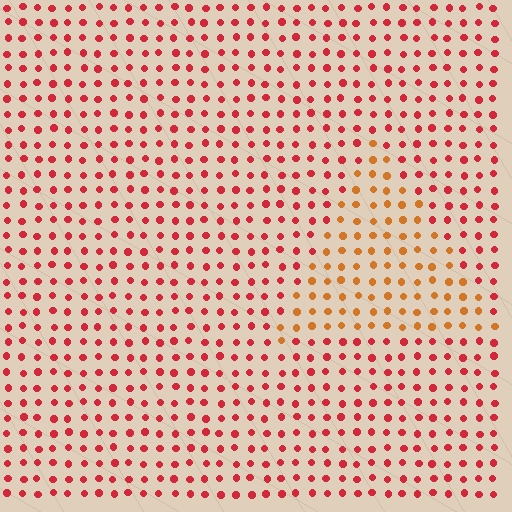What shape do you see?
I see a triangle.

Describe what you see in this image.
The image is filled with small red elements in a uniform arrangement. A triangle-shaped region is visible where the elements are tinted to a slightly different hue, forming a subtle color boundary.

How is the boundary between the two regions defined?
The boundary is defined purely by a slight shift in hue (about 34 degrees). Spacing, size, and orientation are identical on both sides.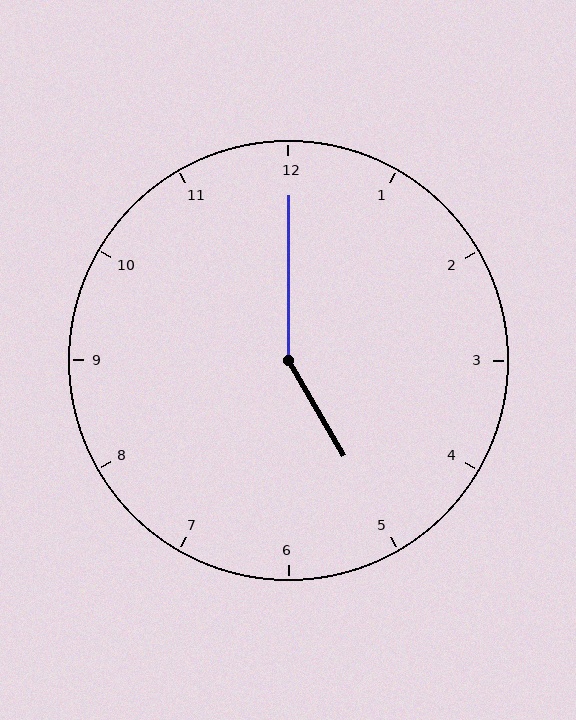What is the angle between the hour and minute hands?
Approximately 150 degrees.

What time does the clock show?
5:00.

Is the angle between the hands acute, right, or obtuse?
It is obtuse.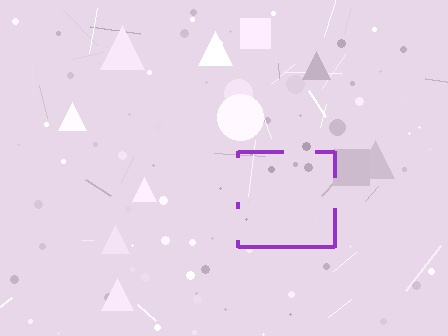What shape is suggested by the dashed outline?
The dashed outline suggests a square.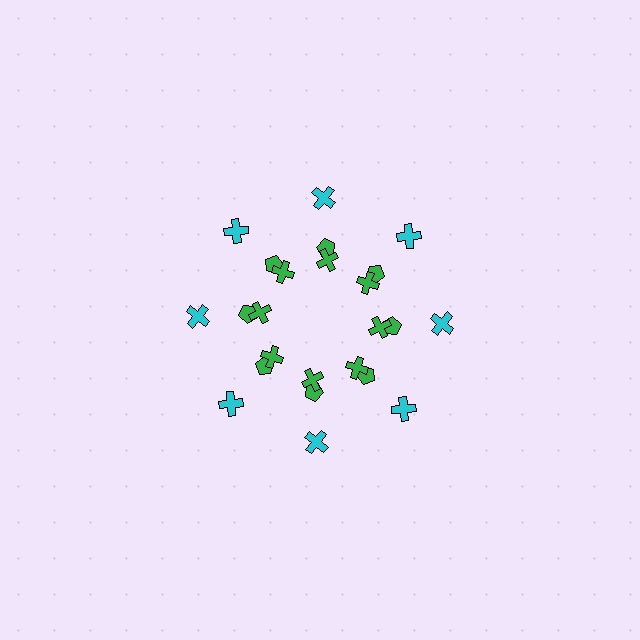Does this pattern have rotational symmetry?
Yes, this pattern has 8-fold rotational symmetry. It looks the same after rotating 45 degrees around the center.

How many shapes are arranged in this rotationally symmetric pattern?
There are 24 shapes, arranged in 8 groups of 3.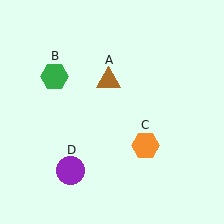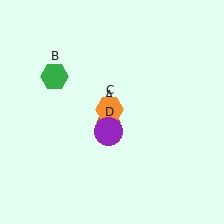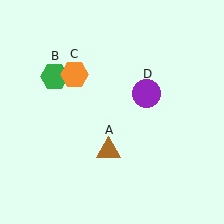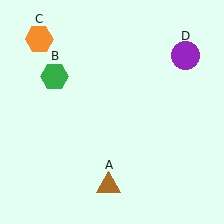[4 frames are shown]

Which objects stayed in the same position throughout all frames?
Green hexagon (object B) remained stationary.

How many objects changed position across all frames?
3 objects changed position: brown triangle (object A), orange hexagon (object C), purple circle (object D).